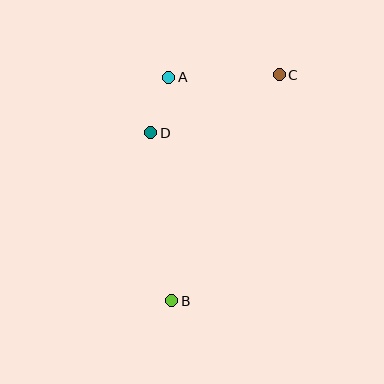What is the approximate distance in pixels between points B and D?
The distance between B and D is approximately 169 pixels.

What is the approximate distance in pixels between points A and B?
The distance between A and B is approximately 224 pixels.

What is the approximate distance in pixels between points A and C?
The distance between A and C is approximately 110 pixels.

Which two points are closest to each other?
Points A and D are closest to each other.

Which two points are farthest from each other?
Points B and C are farthest from each other.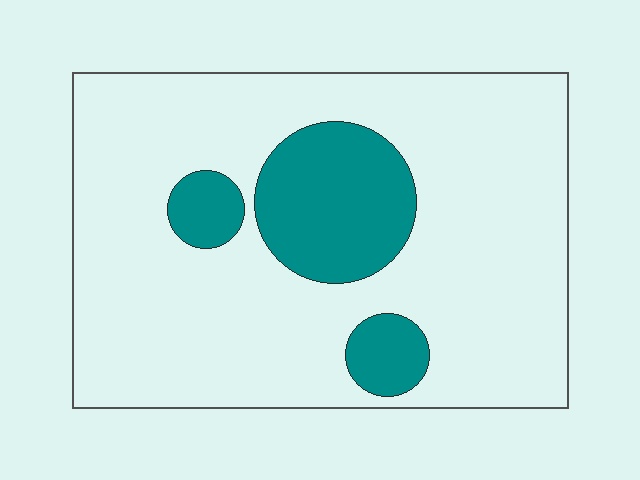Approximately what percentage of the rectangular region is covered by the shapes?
Approximately 20%.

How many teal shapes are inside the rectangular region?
3.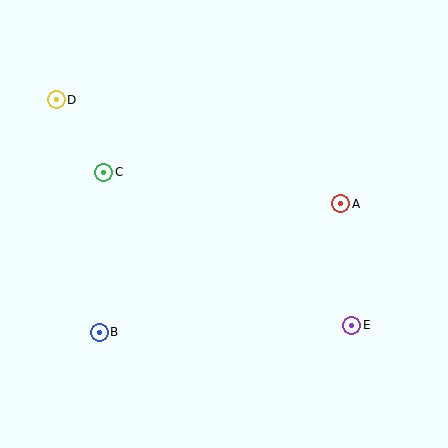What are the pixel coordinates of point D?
Point D is at (56, 100).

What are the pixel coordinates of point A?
Point A is at (341, 204).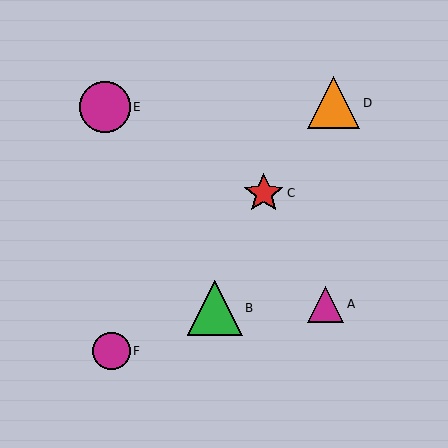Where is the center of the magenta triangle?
The center of the magenta triangle is at (326, 304).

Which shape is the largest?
The green triangle (labeled B) is the largest.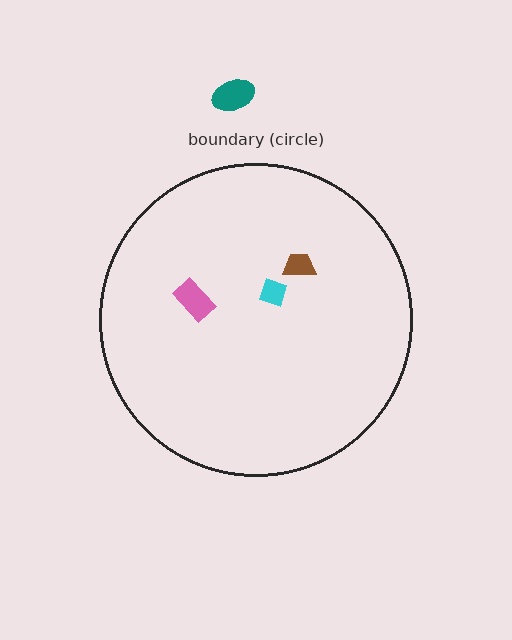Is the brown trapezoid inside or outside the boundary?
Inside.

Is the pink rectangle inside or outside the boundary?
Inside.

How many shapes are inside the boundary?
3 inside, 1 outside.